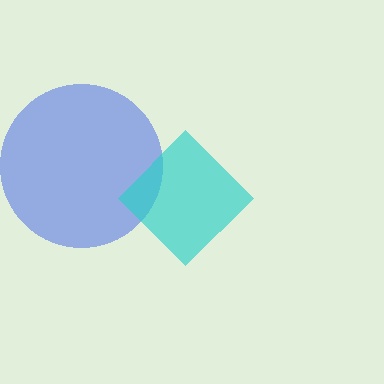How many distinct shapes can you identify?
There are 2 distinct shapes: a blue circle, a cyan diamond.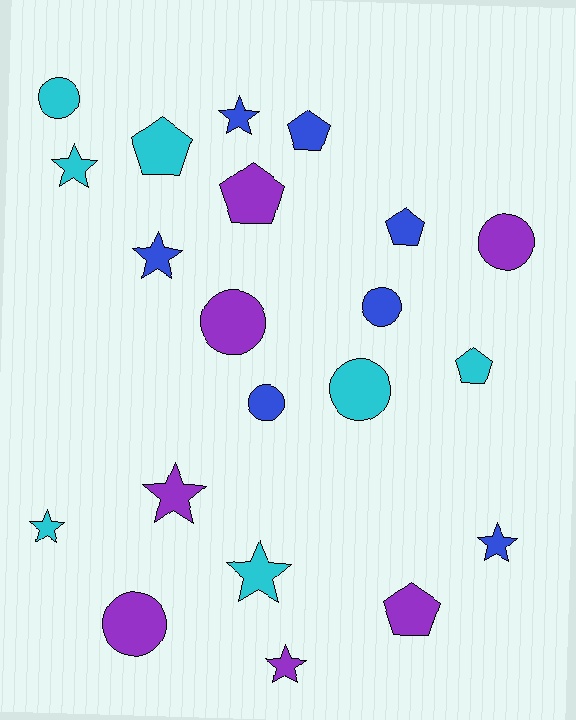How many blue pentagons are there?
There are 2 blue pentagons.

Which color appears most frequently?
Blue, with 7 objects.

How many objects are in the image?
There are 21 objects.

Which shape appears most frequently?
Star, with 8 objects.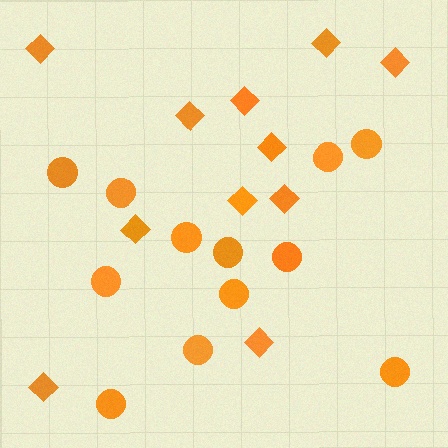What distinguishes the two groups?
There are 2 groups: one group of circles (12) and one group of diamonds (11).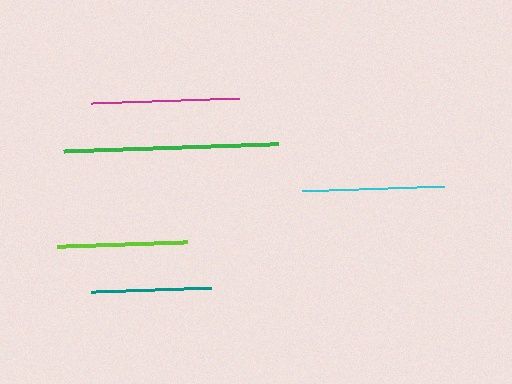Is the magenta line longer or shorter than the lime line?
The magenta line is longer than the lime line.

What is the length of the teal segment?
The teal segment is approximately 120 pixels long.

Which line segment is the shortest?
The teal line is the shortest at approximately 120 pixels.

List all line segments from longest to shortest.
From longest to shortest: green, magenta, cyan, lime, teal.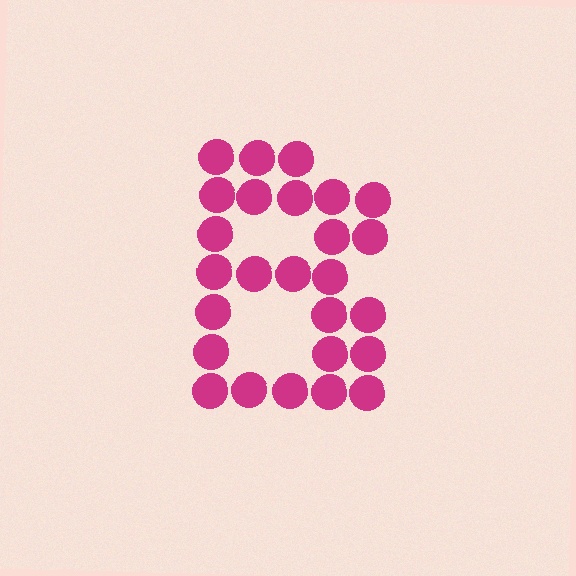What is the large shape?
The large shape is the letter B.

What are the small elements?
The small elements are circles.